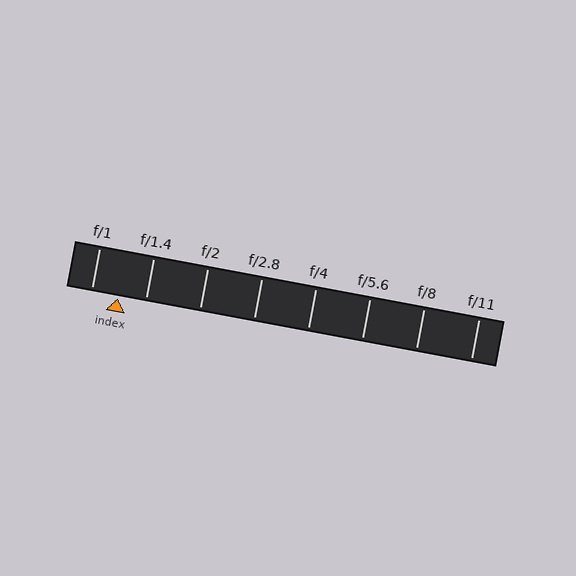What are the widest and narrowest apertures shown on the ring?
The widest aperture shown is f/1 and the narrowest is f/11.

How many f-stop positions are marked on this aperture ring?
There are 8 f-stop positions marked.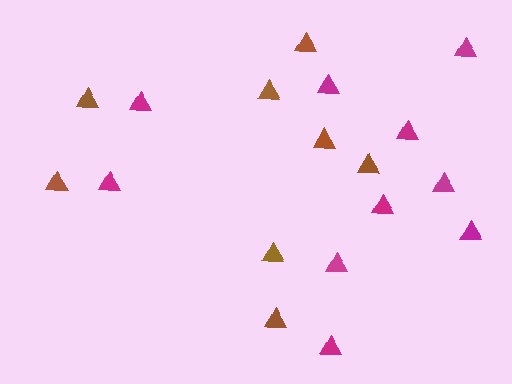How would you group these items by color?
There are 2 groups: one group of magenta triangles (10) and one group of brown triangles (8).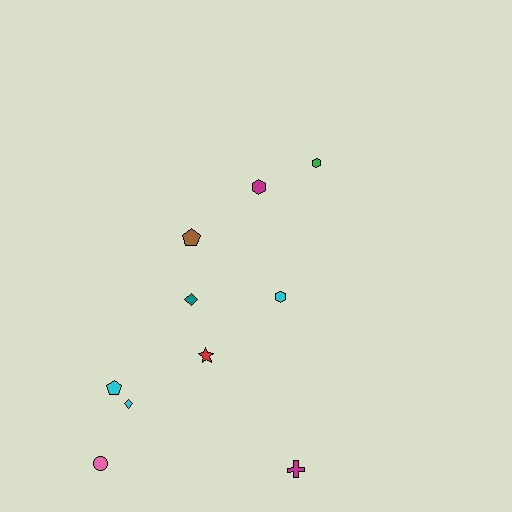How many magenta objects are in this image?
There are 2 magenta objects.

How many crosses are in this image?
There is 1 cross.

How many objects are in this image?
There are 10 objects.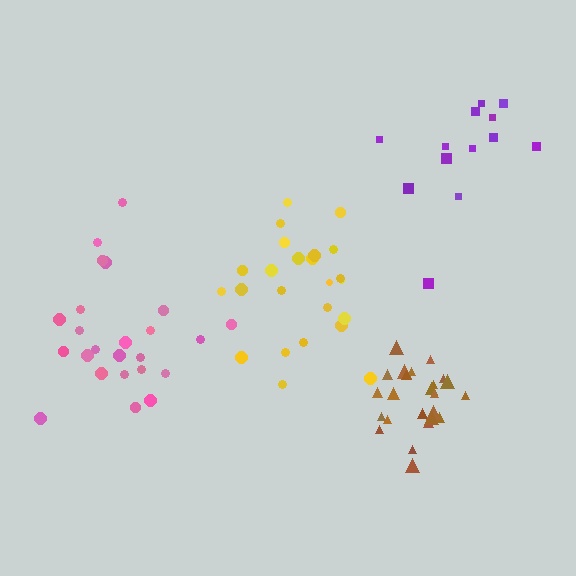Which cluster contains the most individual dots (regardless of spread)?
Yellow (25).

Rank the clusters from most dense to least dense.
brown, pink, yellow, purple.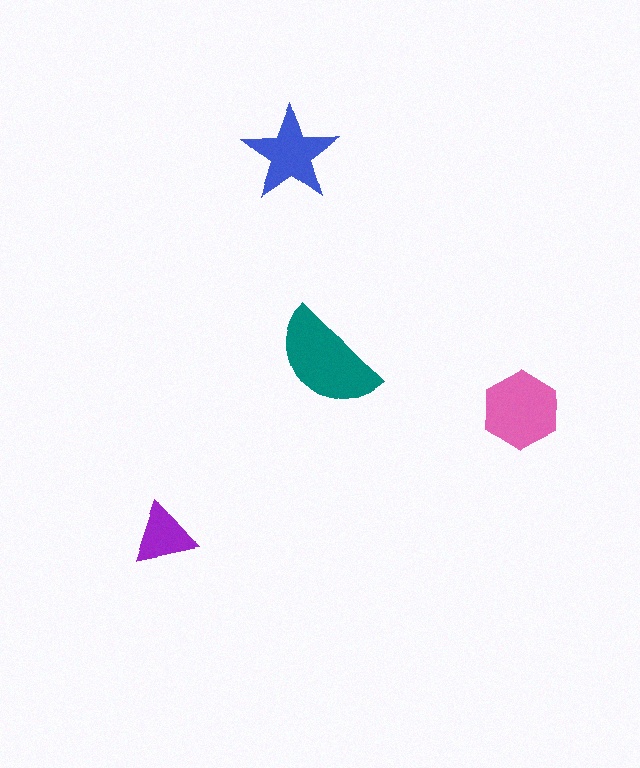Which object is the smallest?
The purple triangle.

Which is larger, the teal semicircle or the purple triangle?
The teal semicircle.